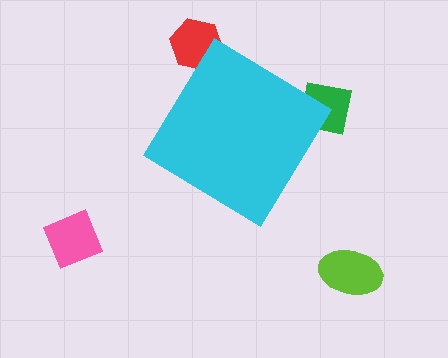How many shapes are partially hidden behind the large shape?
2 shapes are partially hidden.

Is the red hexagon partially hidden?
Yes, the red hexagon is partially hidden behind the cyan diamond.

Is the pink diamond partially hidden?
No, the pink diamond is fully visible.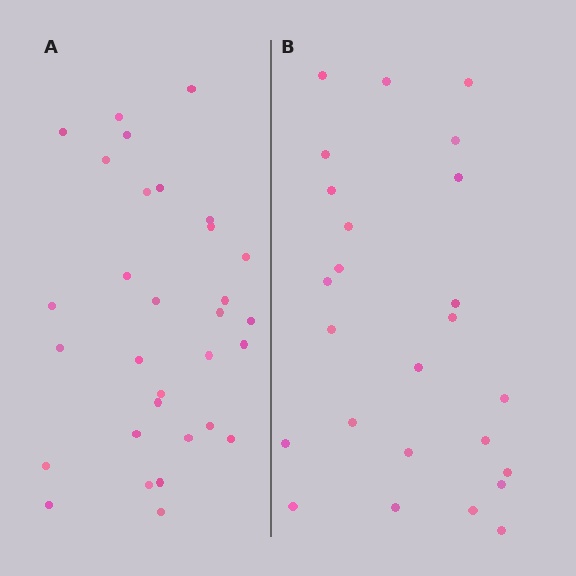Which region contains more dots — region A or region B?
Region A (the left region) has more dots.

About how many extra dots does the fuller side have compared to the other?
Region A has about 6 more dots than region B.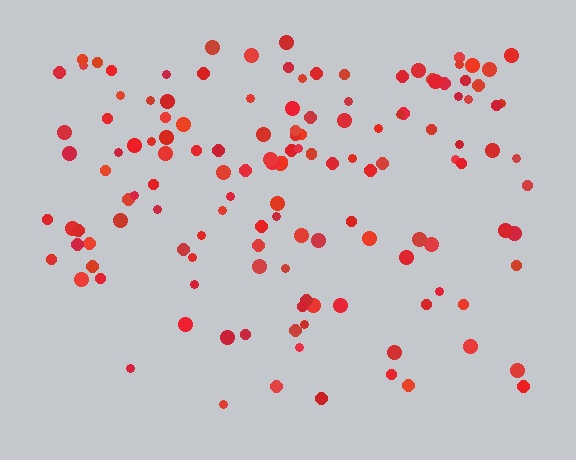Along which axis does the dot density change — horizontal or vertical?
Vertical.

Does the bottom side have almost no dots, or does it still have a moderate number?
Still a moderate number, just noticeably fewer than the top.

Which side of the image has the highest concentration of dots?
The top.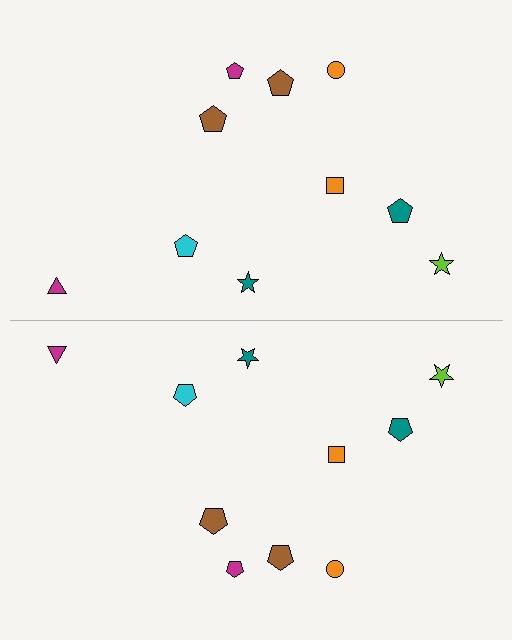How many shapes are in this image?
There are 20 shapes in this image.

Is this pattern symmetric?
Yes, this pattern has bilateral (reflection) symmetry.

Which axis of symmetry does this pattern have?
The pattern has a horizontal axis of symmetry running through the center of the image.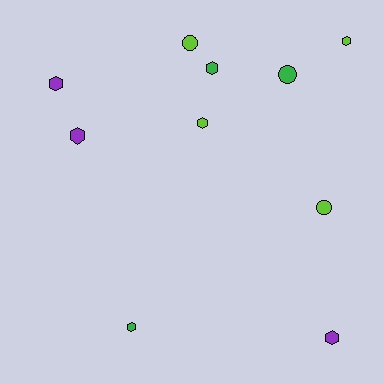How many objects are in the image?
There are 10 objects.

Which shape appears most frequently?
Hexagon, with 7 objects.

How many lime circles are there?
There are 2 lime circles.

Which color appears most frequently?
Lime, with 4 objects.